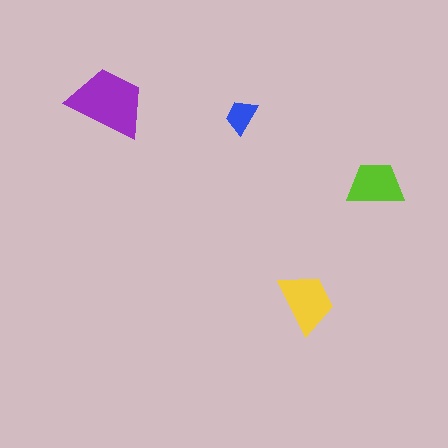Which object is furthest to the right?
The lime trapezoid is rightmost.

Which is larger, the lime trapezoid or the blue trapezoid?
The lime one.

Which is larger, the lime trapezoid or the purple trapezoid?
The purple one.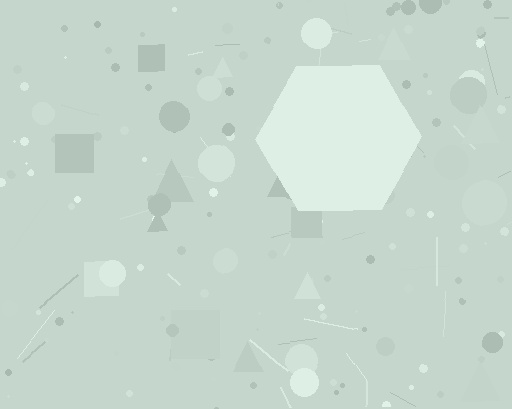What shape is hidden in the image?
A hexagon is hidden in the image.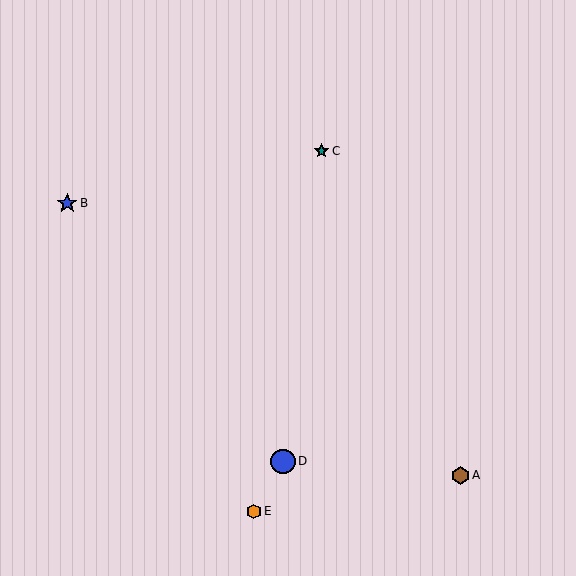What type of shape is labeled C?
Shape C is a teal star.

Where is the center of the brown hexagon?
The center of the brown hexagon is at (460, 476).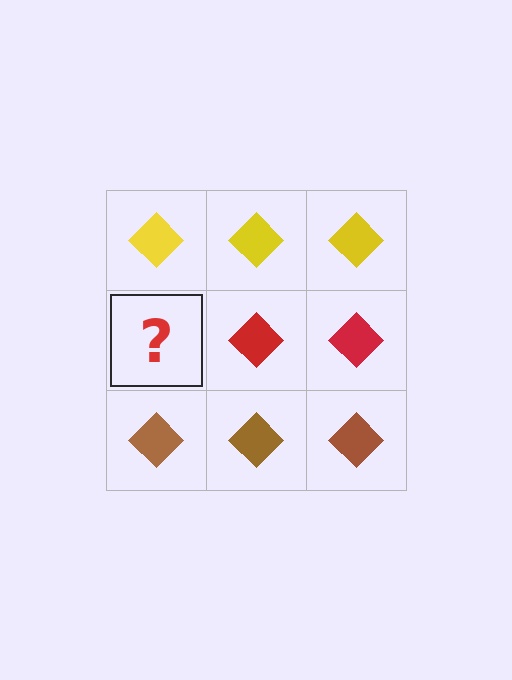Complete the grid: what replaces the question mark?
The question mark should be replaced with a red diamond.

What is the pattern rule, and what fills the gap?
The rule is that each row has a consistent color. The gap should be filled with a red diamond.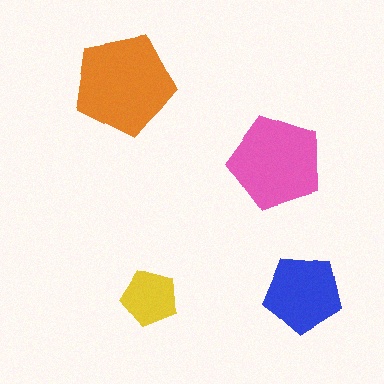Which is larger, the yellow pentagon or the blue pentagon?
The blue one.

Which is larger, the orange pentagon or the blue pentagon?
The orange one.